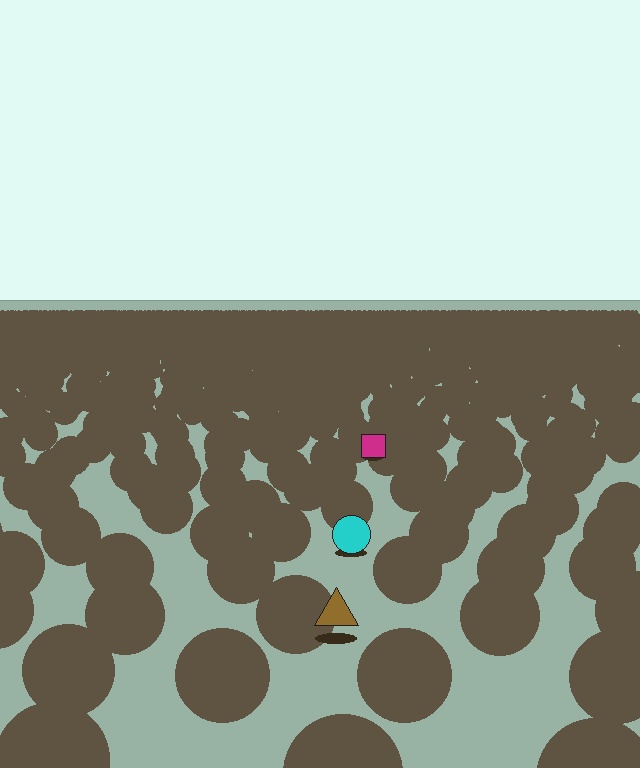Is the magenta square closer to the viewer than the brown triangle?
No. The brown triangle is closer — you can tell from the texture gradient: the ground texture is coarser near it.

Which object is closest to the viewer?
The brown triangle is closest. The texture marks near it are larger and more spread out.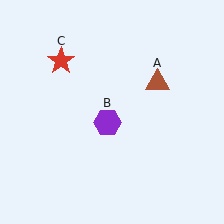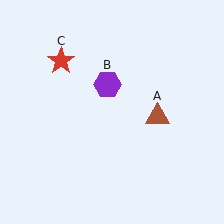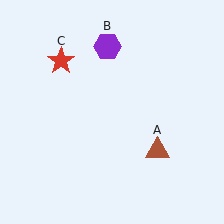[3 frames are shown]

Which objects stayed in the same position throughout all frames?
Red star (object C) remained stationary.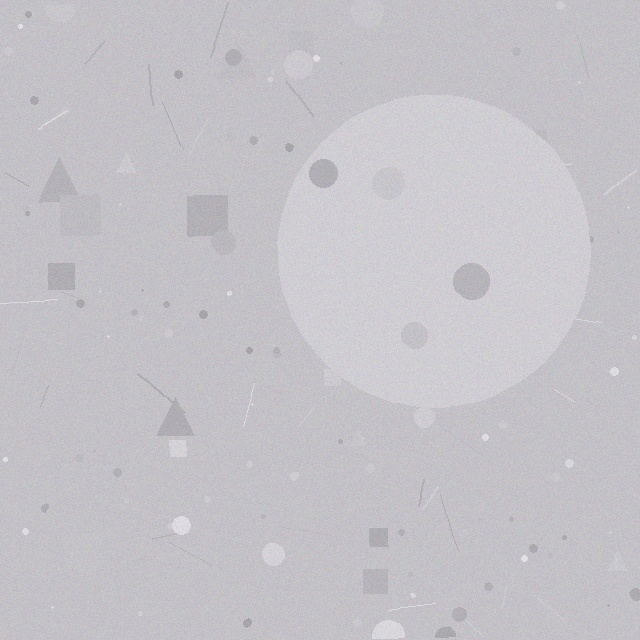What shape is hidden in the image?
A circle is hidden in the image.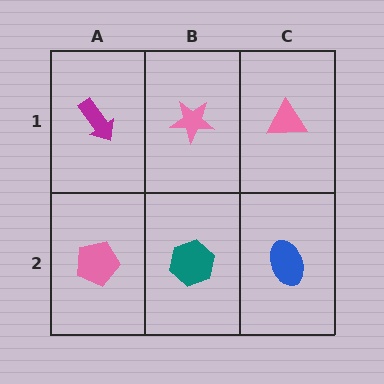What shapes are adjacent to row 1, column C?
A blue ellipse (row 2, column C), a pink star (row 1, column B).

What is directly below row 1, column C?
A blue ellipse.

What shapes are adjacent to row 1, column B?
A teal hexagon (row 2, column B), a magenta arrow (row 1, column A), a pink triangle (row 1, column C).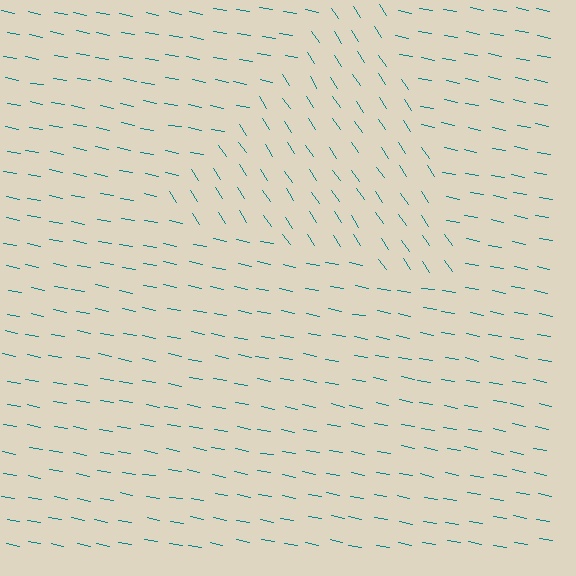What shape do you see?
I see a triangle.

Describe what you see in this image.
The image is filled with small teal line segments. A triangle region in the image has lines oriented differently from the surrounding lines, creating a visible texture boundary.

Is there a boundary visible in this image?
Yes, there is a texture boundary formed by a change in line orientation.